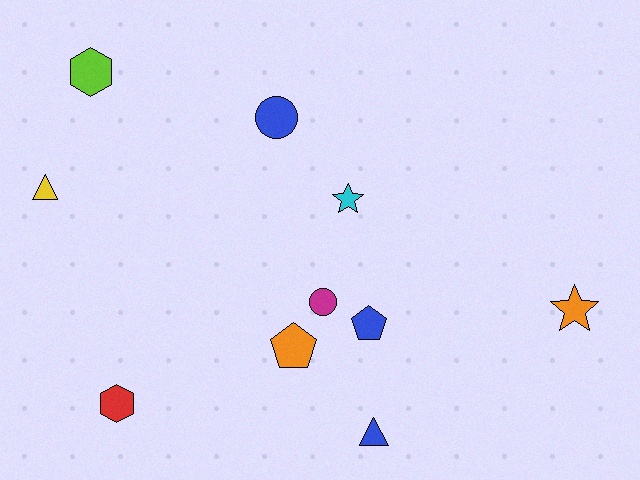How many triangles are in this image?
There are 2 triangles.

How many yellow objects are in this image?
There is 1 yellow object.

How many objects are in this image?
There are 10 objects.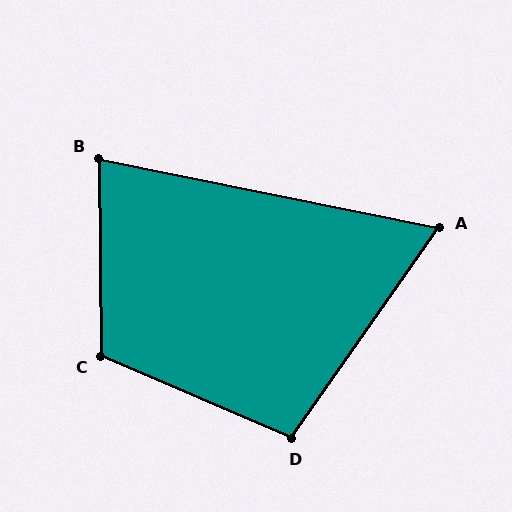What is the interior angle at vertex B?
Approximately 78 degrees (acute).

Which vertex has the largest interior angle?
C, at approximately 114 degrees.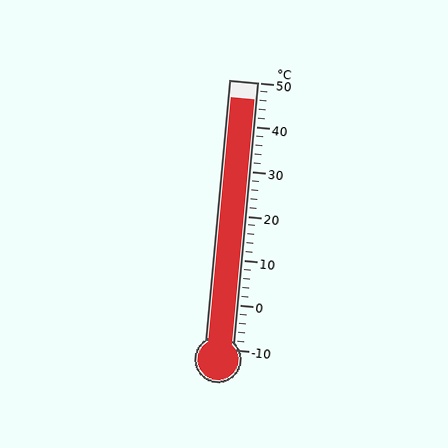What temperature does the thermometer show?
The thermometer shows approximately 46°C.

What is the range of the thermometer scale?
The thermometer scale ranges from -10°C to 50°C.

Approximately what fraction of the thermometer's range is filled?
The thermometer is filled to approximately 95% of its range.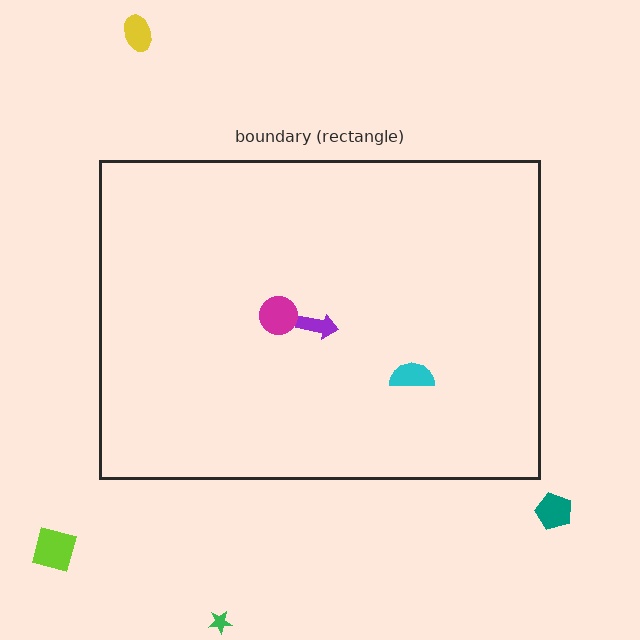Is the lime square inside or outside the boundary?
Outside.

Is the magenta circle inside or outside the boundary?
Inside.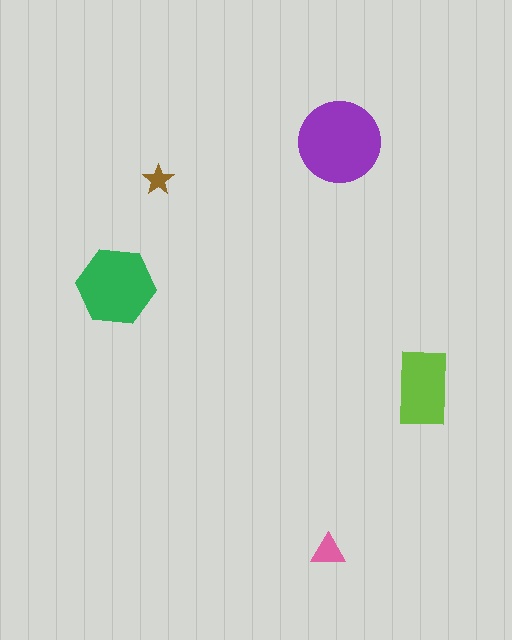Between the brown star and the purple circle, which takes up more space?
The purple circle.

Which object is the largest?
The purple circle.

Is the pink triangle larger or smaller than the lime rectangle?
Smaller.